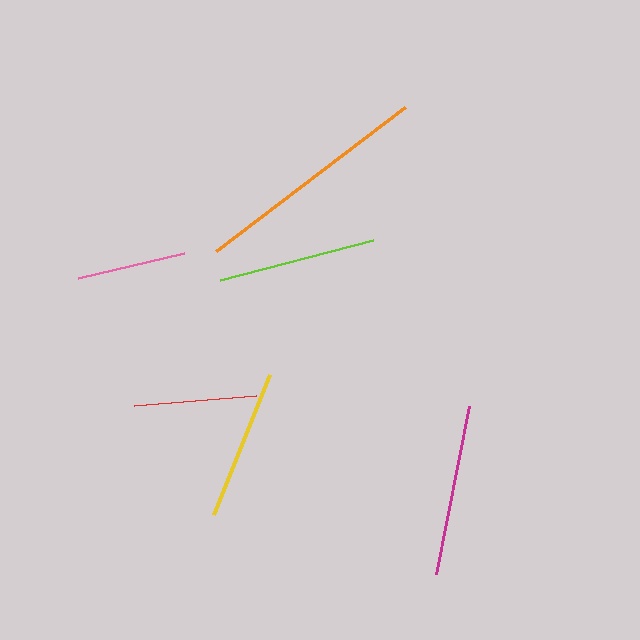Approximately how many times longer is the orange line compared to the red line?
The orange line is approximately 1.9 times the length of the red line.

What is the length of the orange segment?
The orange segment is approximately 238 pixels long.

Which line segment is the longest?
The orange line is the longest at approximately 238 pixels.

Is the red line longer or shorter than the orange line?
The orange line is longer than the red line.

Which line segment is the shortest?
The pink line is the shortest at approximately 109 pixels.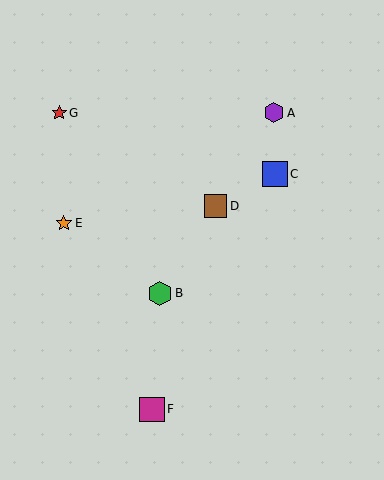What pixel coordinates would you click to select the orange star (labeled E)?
Click at (64, 223) to select the orange star E.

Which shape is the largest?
The blue square (labeled C) is the largest.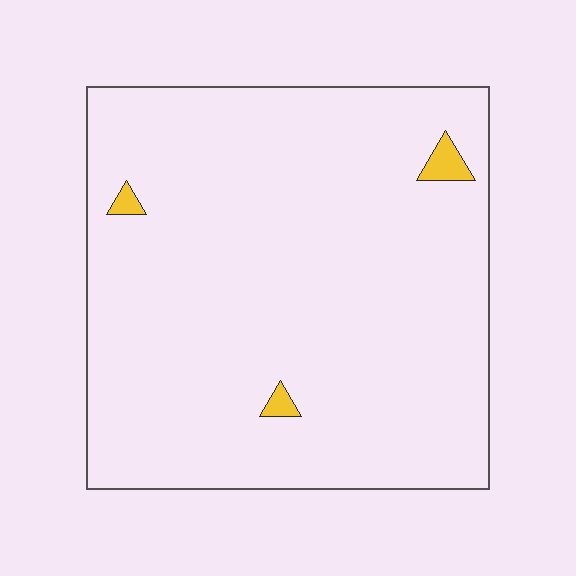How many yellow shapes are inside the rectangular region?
3.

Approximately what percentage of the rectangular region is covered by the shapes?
Approximately 0%.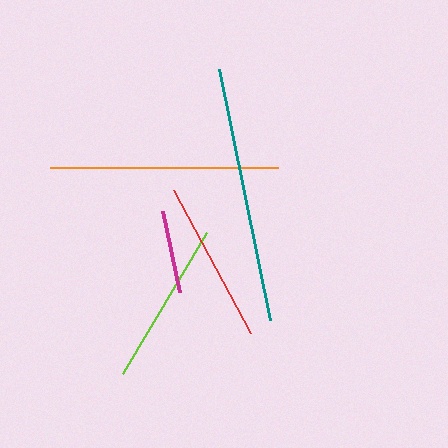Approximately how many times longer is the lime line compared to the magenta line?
The lime line is approximately 2.0 times the length of the magenta line.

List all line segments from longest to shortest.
From longest to shortest: teal, orange, lime, red, magenta.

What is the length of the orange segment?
The orange segment is approximately 228 pixels long.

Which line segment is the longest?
The teal line is the longest at approximately 256 pixels.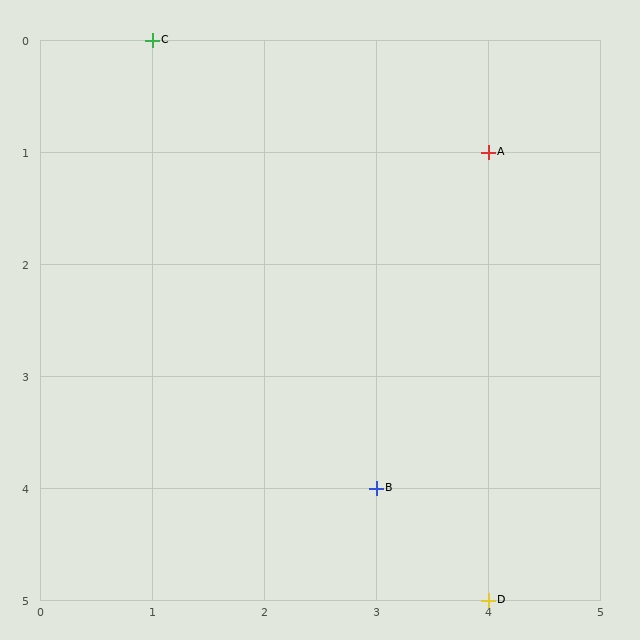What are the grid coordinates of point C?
Point C is at grid coordinates (1, 0).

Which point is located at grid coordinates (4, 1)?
Point A is at (4, 1).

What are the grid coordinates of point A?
Point A is at grid coordinates (4, 1).